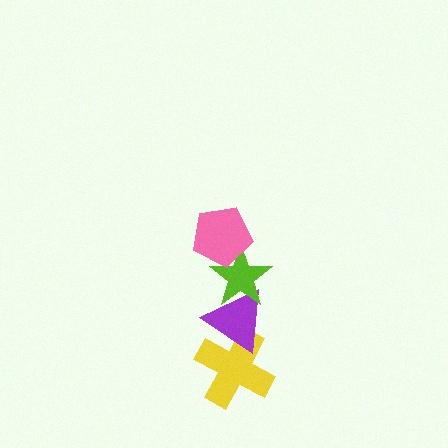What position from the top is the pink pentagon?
The pink pentagon is 1st from the top.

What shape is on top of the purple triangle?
The lime star is on top of the purple triangle.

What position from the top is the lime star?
The lime star is 2nd from the top.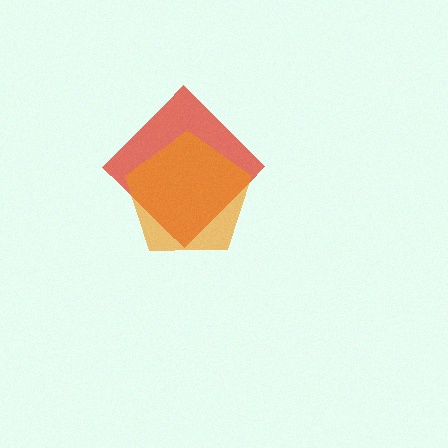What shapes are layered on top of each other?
The layered shapes are: a red diamond, an orange pentagon.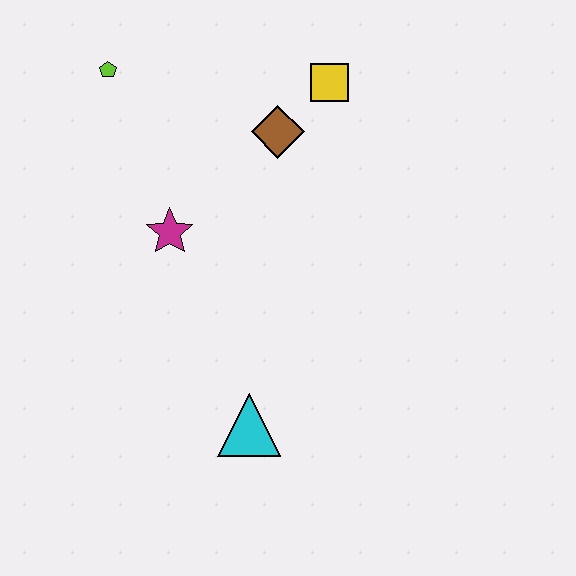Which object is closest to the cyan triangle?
The magenta star is closest to the cyan triangle.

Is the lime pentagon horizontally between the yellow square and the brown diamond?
No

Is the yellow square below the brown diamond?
No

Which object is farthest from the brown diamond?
The cyan triangle is farthest from the brown diamond.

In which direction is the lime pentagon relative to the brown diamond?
The lime pentagon is to the left of the brown diamond.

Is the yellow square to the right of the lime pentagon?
Yes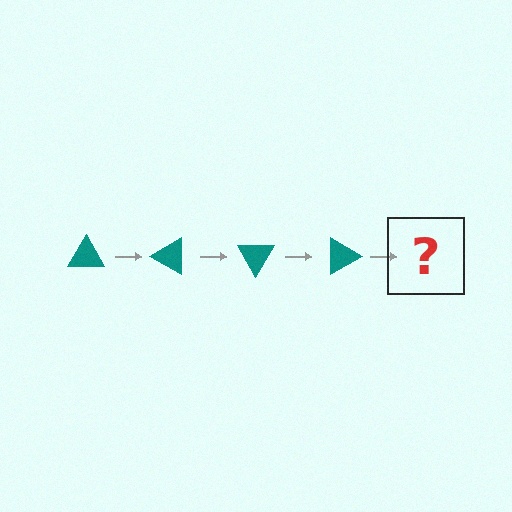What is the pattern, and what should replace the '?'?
The pattern is that the triangle rotates 30 degrees each step. The '?' should be a teal triangle rotated 120 degrees.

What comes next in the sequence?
The next element should be a teal triangle rotated 120 degrees.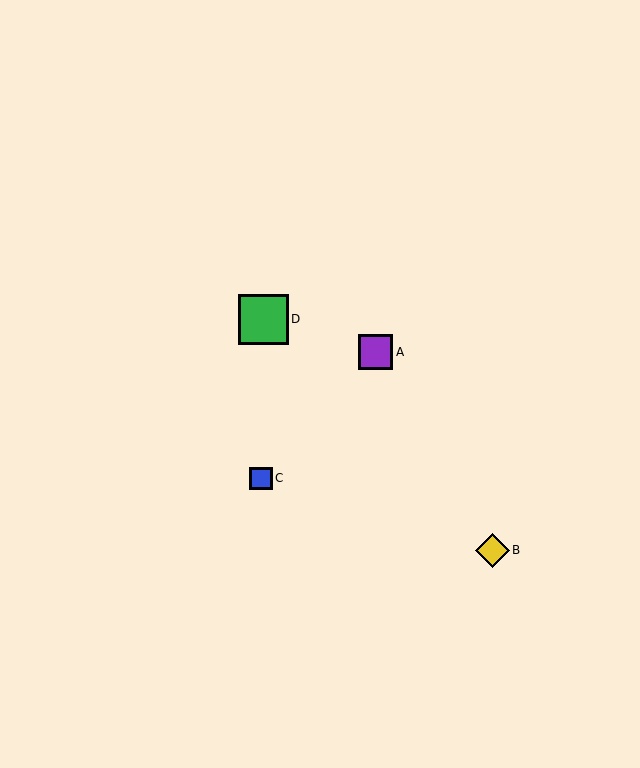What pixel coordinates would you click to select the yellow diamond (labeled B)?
Click at (492, 550) to select the yellow diamond B.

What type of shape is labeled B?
Shape B is a yellow diamond.